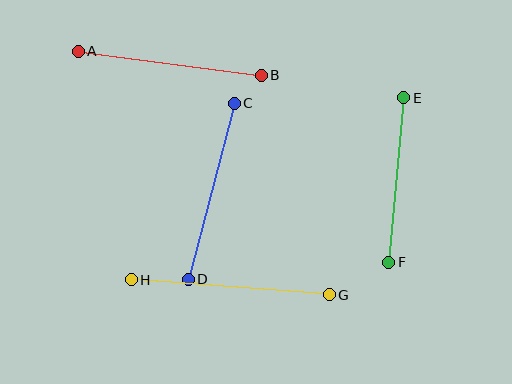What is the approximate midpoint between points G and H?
The midpoint is at approximately (230, 287) pixels.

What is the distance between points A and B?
The distance is approximately 184 pixels.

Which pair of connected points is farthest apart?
Points G and H are farthest apart.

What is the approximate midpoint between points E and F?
The midpoint is at approximately (396, 180) pixels.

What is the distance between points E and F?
The distance is approximately 165 pixels.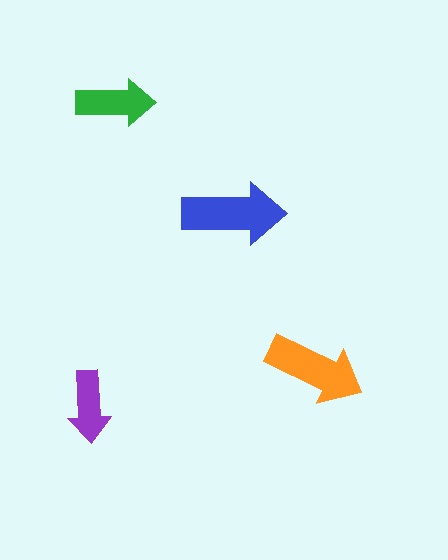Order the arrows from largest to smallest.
the blue one, the orange one, the green one, the purple one.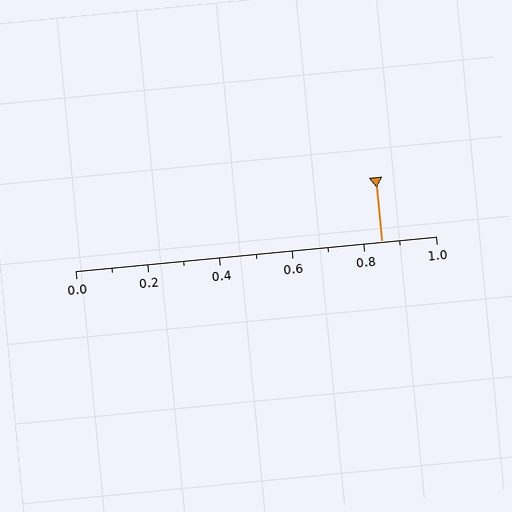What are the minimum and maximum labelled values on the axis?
The axis runs from 0.0 to 1.0.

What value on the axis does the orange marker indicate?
The marker indicates approximately 0.85.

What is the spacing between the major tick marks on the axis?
The major ticks are spaced 0.2 apart.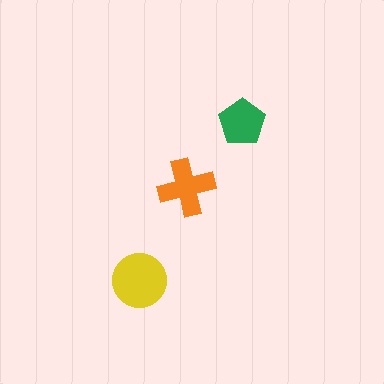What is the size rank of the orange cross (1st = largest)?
2nd.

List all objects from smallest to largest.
The green pentagon, the orange cross, the yellow circle.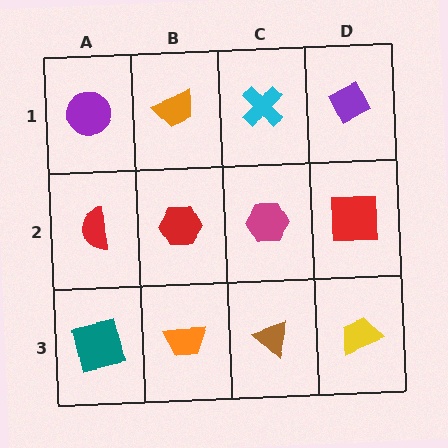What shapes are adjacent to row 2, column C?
A cyan cross (row 1, column C), a brown triangle (row 3, column C), a red hexagon (row 2, column B), a red square (row 2, column D).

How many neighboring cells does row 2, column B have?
4.